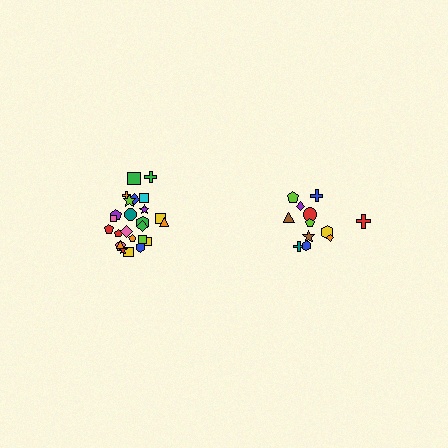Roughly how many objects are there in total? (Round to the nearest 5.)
Roughly 35 objects in total.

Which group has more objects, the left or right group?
The left group.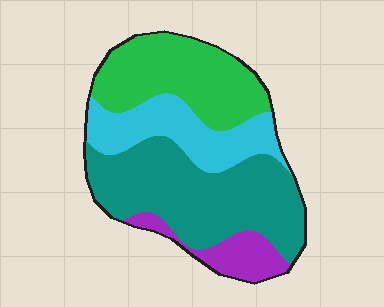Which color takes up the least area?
Purple, at roughly 10%.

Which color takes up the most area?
Teal, at roughly 40%.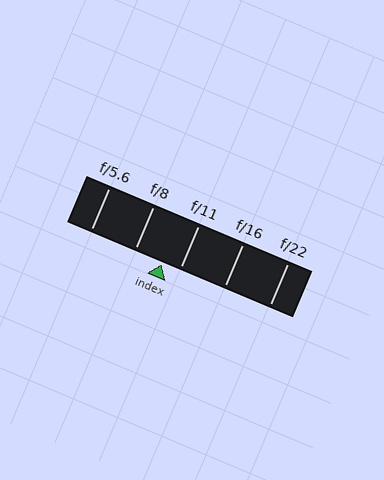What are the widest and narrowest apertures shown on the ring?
The widest aperture shown is f/5.6 and the narrowest is f/22.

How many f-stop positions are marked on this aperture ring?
There are 5 f-stop positions marked.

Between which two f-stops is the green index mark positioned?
The index mark is between f/8 and f/11.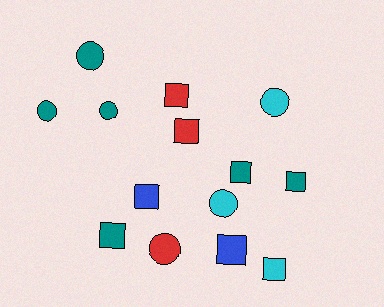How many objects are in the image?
There are 14 objects.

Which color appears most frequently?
Teal, with 6 objects.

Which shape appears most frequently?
Square, with 8 objects.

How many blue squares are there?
There are 2 blue squares.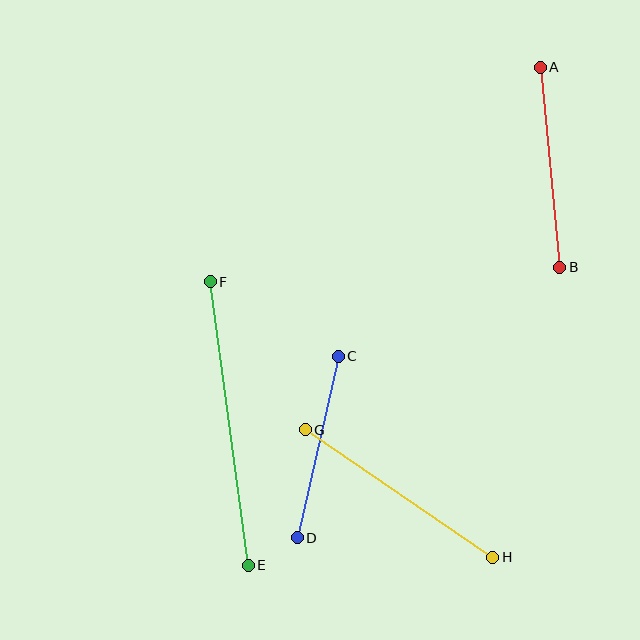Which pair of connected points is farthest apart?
Points E and F are farthest apart.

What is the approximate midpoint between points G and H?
The midpoint is at approximately (399, 493) pixels.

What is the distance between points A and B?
The distance is approximately 201 pixels.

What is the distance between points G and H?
The distance is approximately 227 pixels.